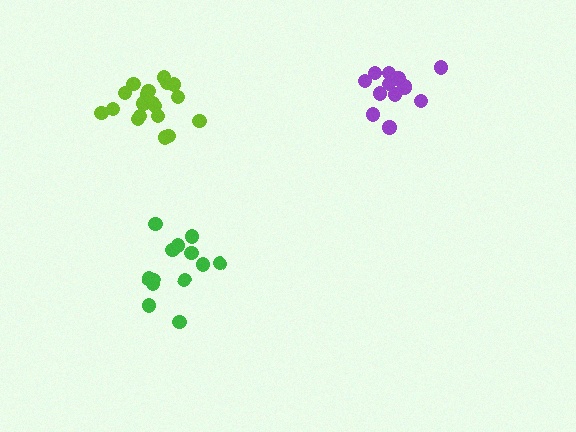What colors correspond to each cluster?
The clusters are colored: green, purple, lime.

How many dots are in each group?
Group 1: 13 dots, Group 2: 13 dots, Group 3: 19 dots (45 total).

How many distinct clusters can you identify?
There are 3 distinct clusters.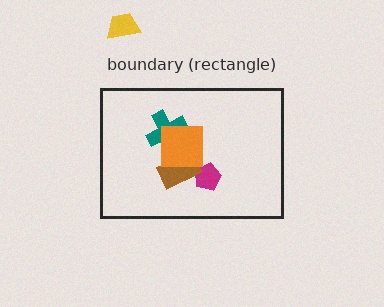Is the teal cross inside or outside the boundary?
Inside.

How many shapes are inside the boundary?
4 inside, 1 outside.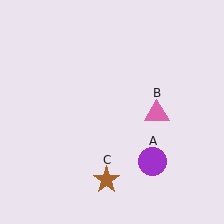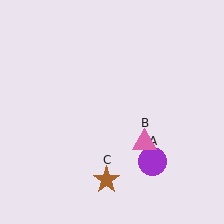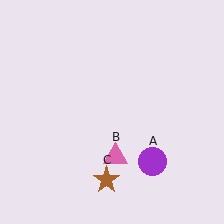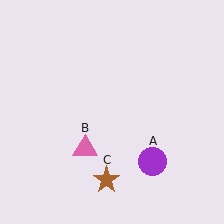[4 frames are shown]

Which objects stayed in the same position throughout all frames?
Purple circle (object A) and brown star (object C) remained stationary.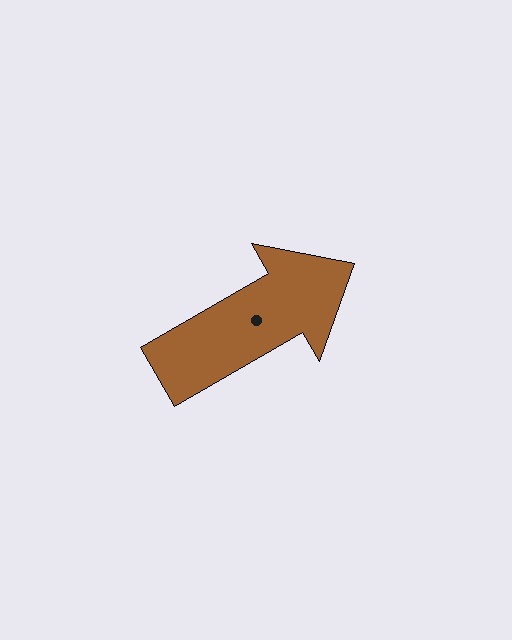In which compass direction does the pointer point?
Northeast.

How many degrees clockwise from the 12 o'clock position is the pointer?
Approximately 60 degrees.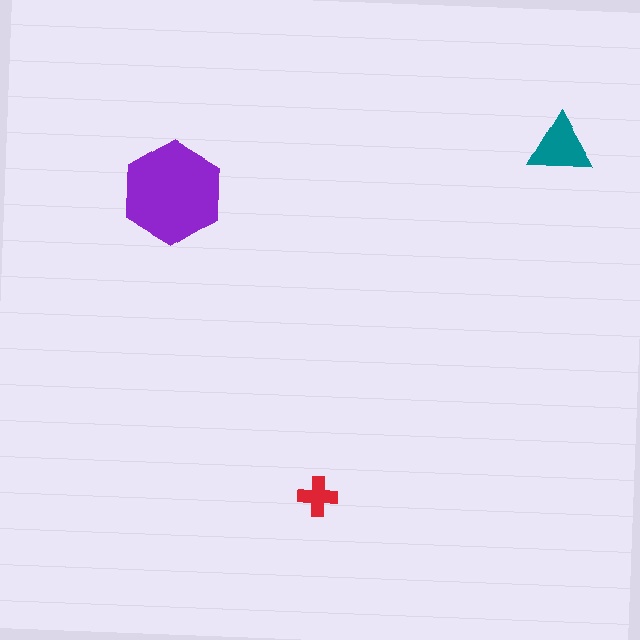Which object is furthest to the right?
The teal triangle is rightmost.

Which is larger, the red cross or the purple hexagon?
The purple hexagon.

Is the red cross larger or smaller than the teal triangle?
Smaller.